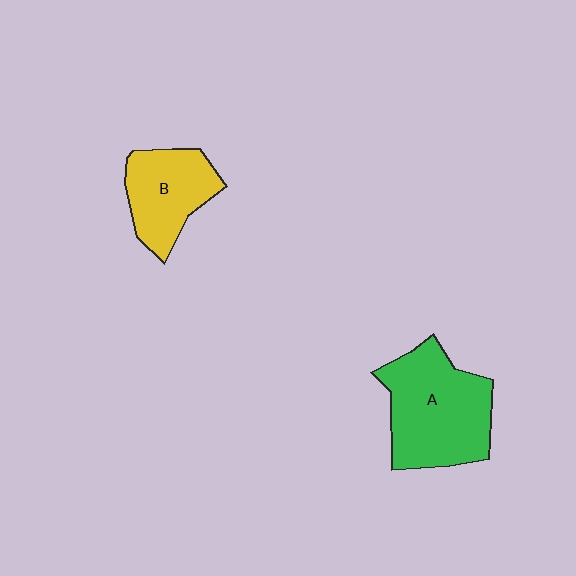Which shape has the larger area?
Shape A (green).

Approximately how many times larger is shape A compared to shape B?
Approximately 1.6 times.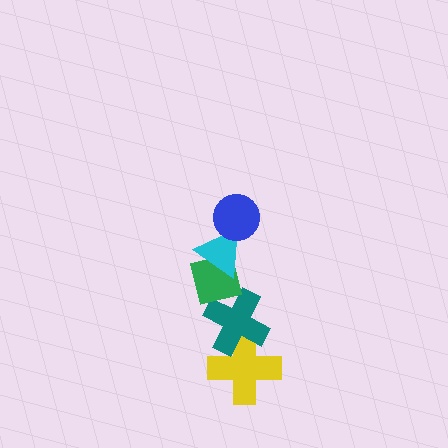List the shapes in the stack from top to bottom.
From top to bottom: the blue circle, the cyan triangle, the green square, the teal cross, the yellow cross.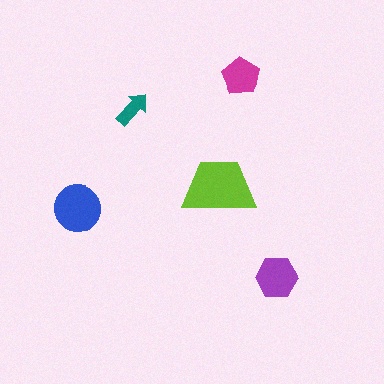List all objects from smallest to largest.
The teal arrow, the magenta pentagon, the purple hexagon, the blue circle, the lime trapezoid.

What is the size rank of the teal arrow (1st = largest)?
5th.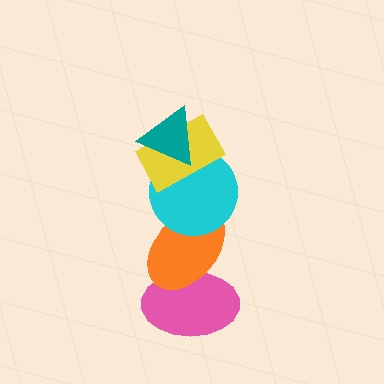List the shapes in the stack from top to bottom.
From top to bottom: the teal triangle, the yellow rectangle, the cyan circle, the orange ellipse, the pink ellipse.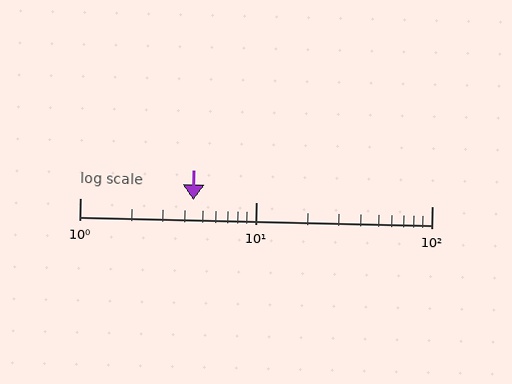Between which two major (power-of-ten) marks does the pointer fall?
The pointer is between 1 and 10.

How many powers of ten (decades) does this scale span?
The scale spans 2 decades, from 1 to 100.